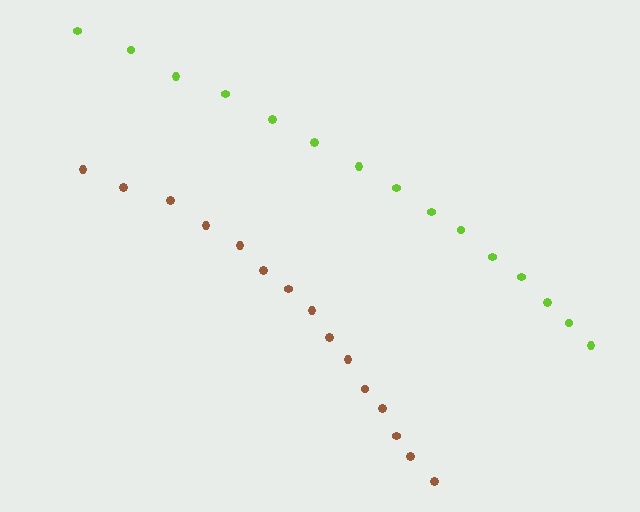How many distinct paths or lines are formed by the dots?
There are 2 distinct paths.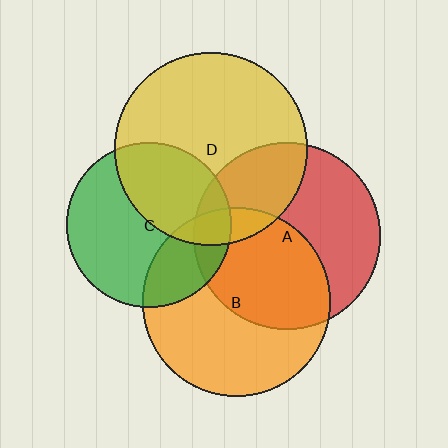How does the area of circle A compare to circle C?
Approximately 1.3 times.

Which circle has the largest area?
Circle D (yellow).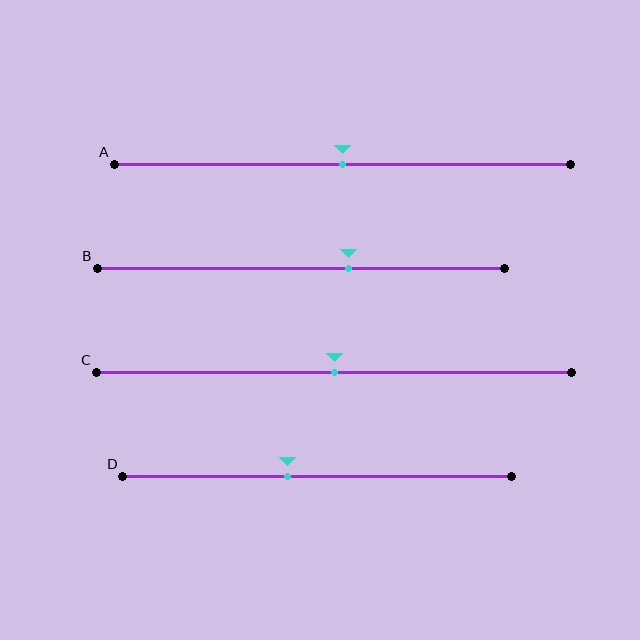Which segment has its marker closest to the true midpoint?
Segment A has its marker closest to the true midpoint.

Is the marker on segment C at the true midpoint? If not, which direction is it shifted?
Yes, the marker on segment C is at the true midpoint.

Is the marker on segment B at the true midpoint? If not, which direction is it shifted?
No, the marker on segment B is shifted to the right by about 12% of the segment length.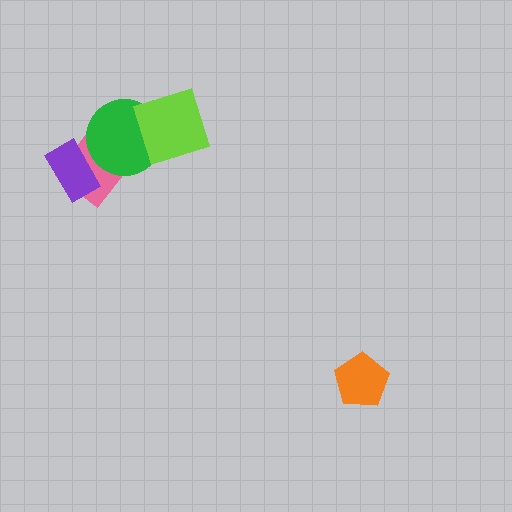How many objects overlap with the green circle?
2 objects overlap with the green circle.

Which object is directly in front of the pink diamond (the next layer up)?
The green circle is directly in front of the pink diamond.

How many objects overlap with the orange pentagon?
0 objects overlap with the orange pentagon.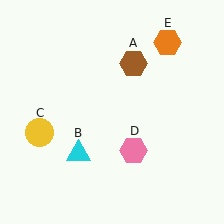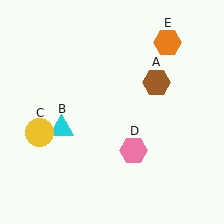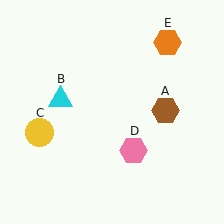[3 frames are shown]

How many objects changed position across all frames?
2 objects changed position: brown hexagon (object A), cyan triangle (object B).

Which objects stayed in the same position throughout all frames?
Yellow circle (object C) and pink hexagon (object D) and orange hexagon (object E) remained stationary.